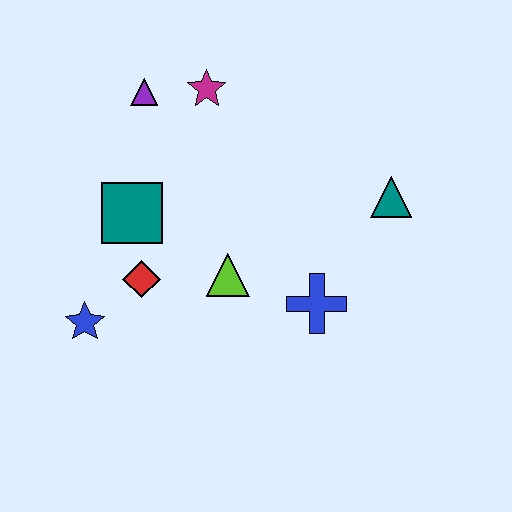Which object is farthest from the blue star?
The teal triangle is farthest from the blue star.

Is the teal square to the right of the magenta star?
No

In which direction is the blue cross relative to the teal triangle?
The blue cross is below the teal triangle.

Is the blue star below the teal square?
Yes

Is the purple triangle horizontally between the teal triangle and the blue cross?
No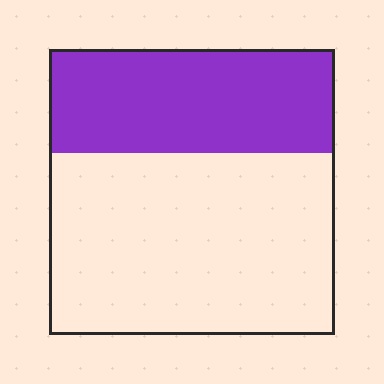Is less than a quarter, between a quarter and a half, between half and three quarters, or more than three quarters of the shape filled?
Between a quarter and a half.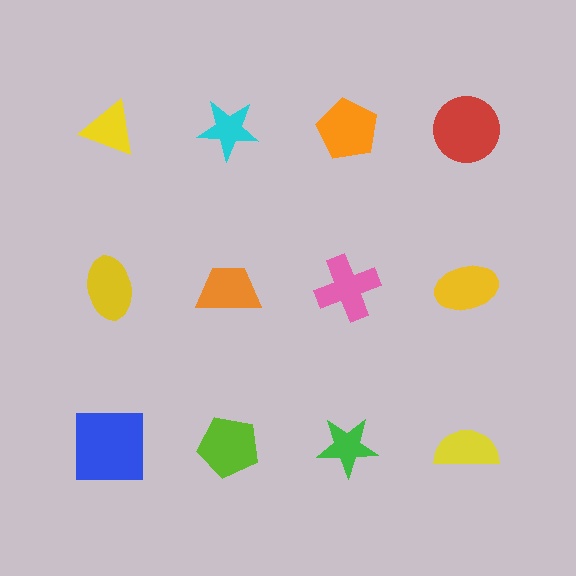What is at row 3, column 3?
A green star.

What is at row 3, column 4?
A yellow semicircle.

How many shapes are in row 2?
4 shapes.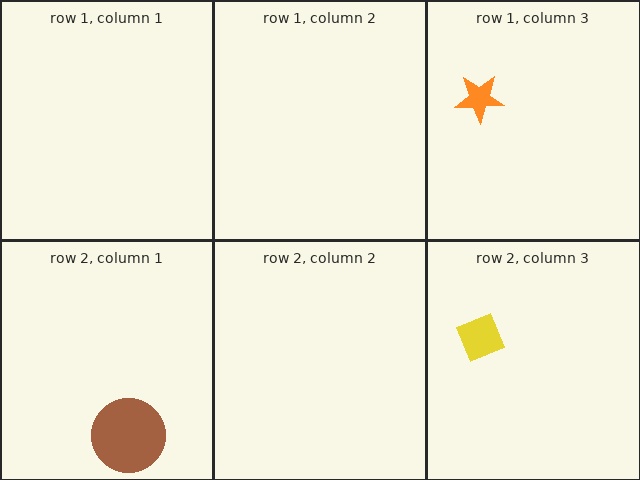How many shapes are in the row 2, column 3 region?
1.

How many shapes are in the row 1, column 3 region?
1.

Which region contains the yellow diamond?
The row 2, column 3 region.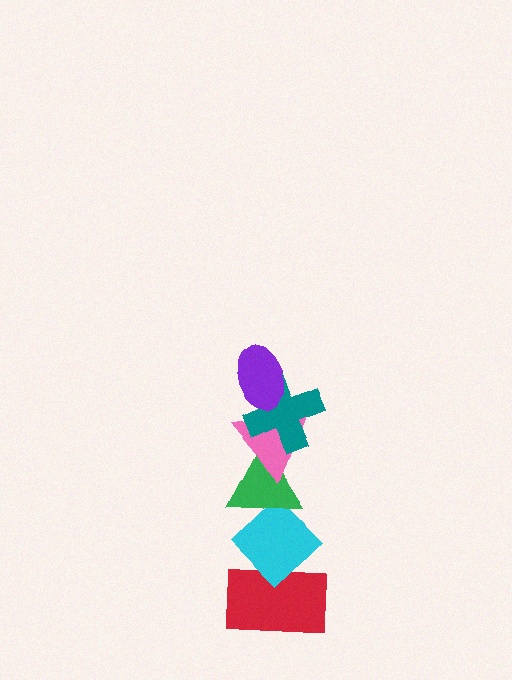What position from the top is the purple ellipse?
The purple ellipse is 1st from the top.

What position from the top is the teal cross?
The teal cross is 2nd from the top.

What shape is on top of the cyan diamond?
The green triangle is on top of the cyan diamond.